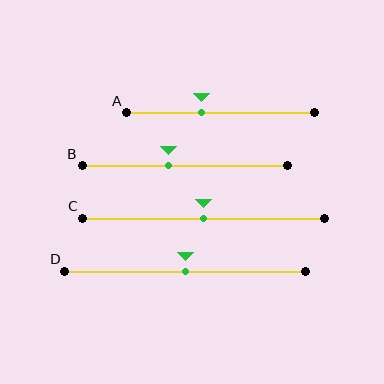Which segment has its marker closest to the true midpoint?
Segment C has its marker closest to the true midpoint.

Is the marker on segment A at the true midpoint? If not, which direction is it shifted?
No, the marker on segment A is shifted to the left by about 10% of the segment length.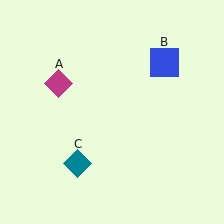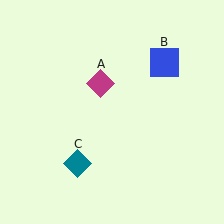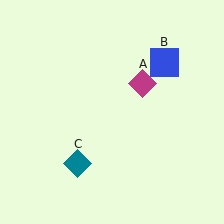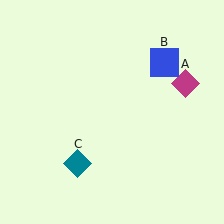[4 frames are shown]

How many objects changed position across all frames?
1 object changed position: magenta diamond (object A).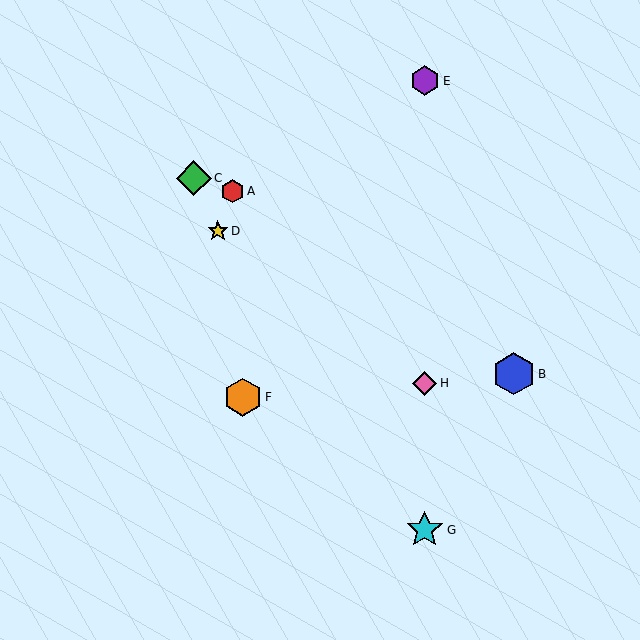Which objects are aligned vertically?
Objects E, G, H are aligned vertically.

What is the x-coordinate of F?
Object F is at x≈243.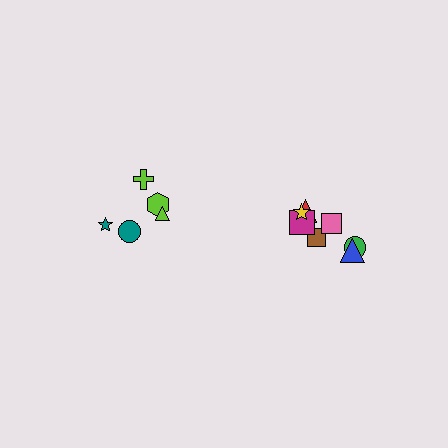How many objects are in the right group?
There are 7 objects.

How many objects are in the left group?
There are 5 objects.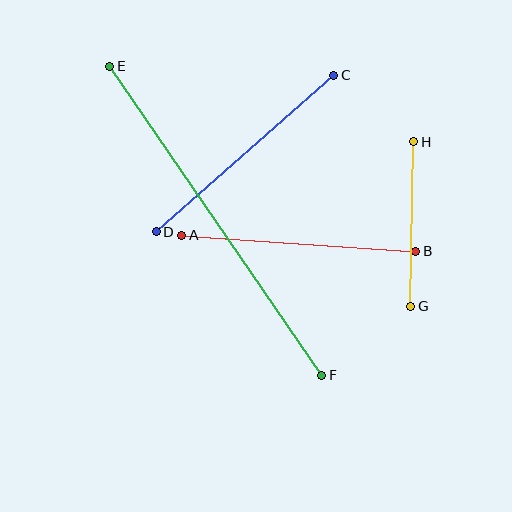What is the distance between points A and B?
The distance is approximately 235 pixels.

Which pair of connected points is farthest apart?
Points E and F are farthest apart.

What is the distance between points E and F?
The distance is approximately 375 pixels.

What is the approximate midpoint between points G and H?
The midpoint is at approximately (412, 224) pixels.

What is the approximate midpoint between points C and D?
The midpoint is at approximately (245, 154) pixels.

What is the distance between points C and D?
The distance is approximately 237 pixels.